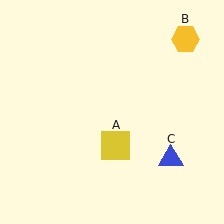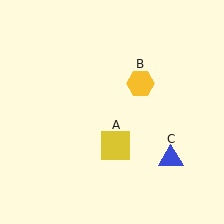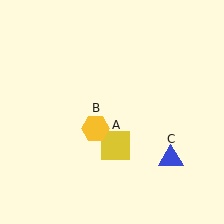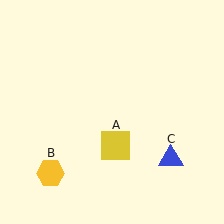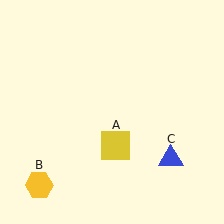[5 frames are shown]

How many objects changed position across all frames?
1 object changed position: yellow hexagon (object B).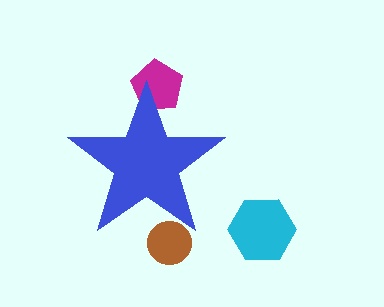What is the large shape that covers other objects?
A blue star.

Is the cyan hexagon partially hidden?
No, the cyan hexagon is fully visible.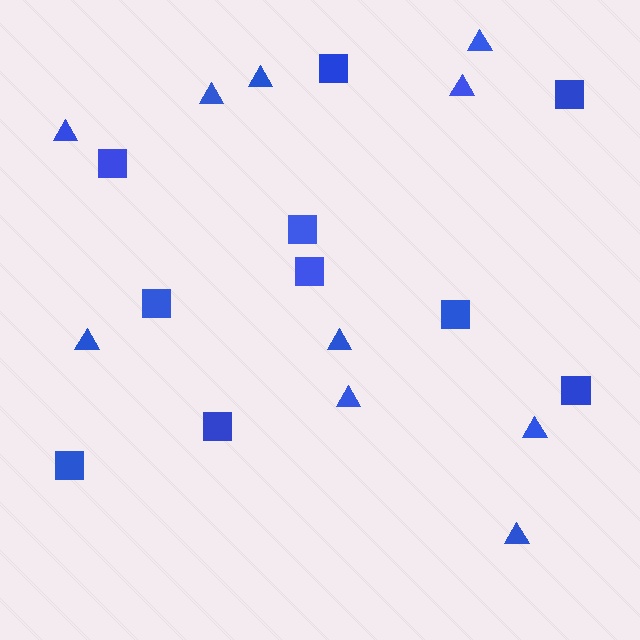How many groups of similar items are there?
There are 2 groups: one group of triangles (10) and one group of squares (10).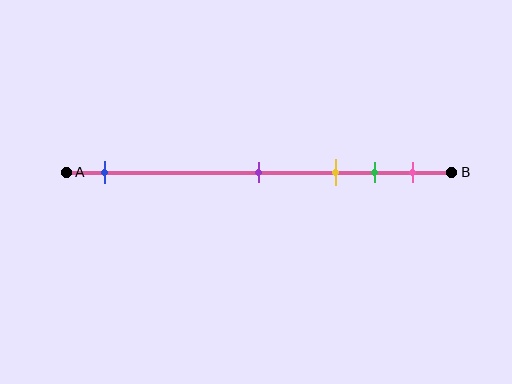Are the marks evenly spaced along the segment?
No, the marks are not evenly spaced.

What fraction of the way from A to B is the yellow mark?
The yellow mark is approximately 70% (0.7) of the way from A to B.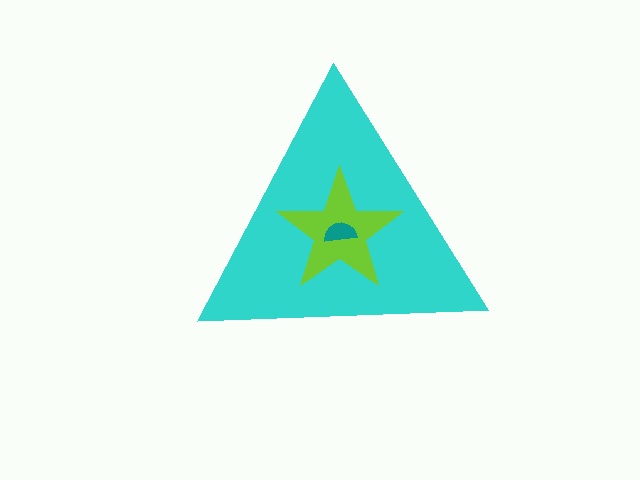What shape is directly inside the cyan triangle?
The lime star.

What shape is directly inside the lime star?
The teal semicircle.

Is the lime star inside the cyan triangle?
Yes.